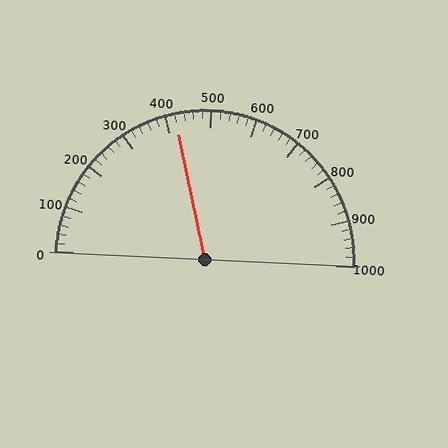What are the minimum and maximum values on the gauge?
The gauge ranges from 0 to 1000.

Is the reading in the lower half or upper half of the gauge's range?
The reading is in the lower half of the range (0 to 1000).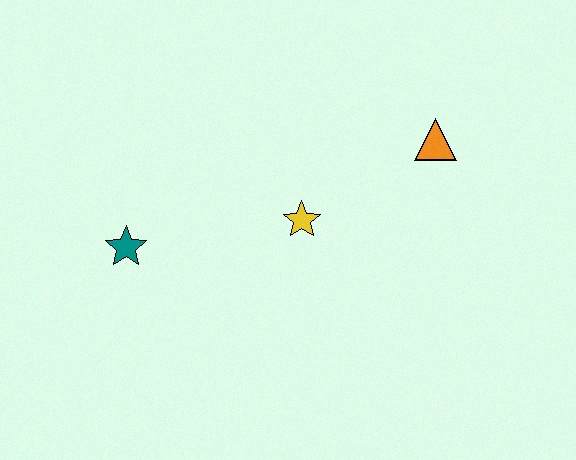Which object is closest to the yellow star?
The orange triangle is closest to the yellow star.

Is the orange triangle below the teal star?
No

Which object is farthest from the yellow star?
The teal star is farthest from the yellow star.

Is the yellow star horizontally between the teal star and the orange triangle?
Yes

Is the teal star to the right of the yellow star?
No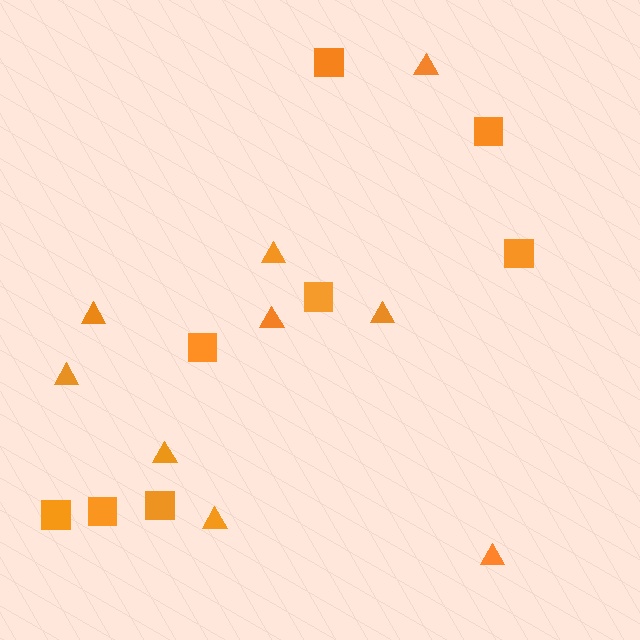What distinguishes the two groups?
There are 2 groups: one group of squares (8) and one group of triangles (9).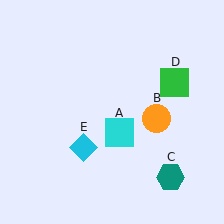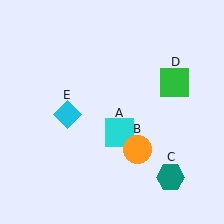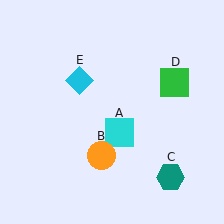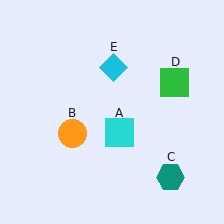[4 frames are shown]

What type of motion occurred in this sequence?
The orange circle (object B), cyan diamond (object E) rotated clockwise around the center of the scene.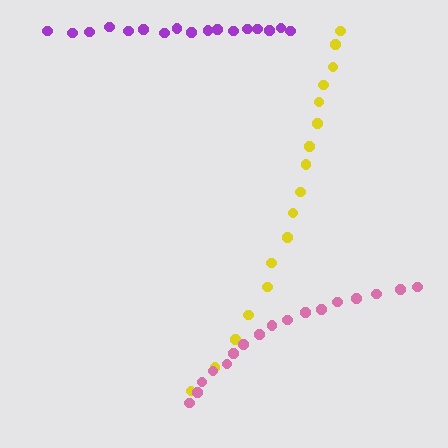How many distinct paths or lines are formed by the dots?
There are 3 distinct paths.